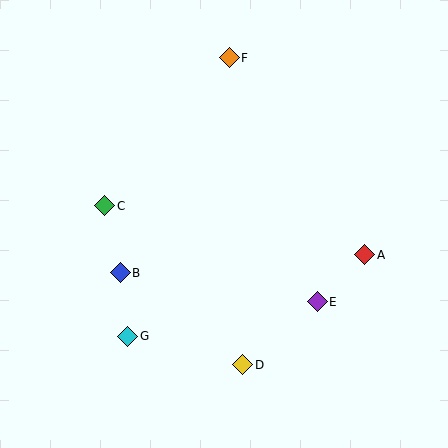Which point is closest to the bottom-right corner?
Point E is closest to the bottom-right corner.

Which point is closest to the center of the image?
Point B at (120, 273) is closest to the center.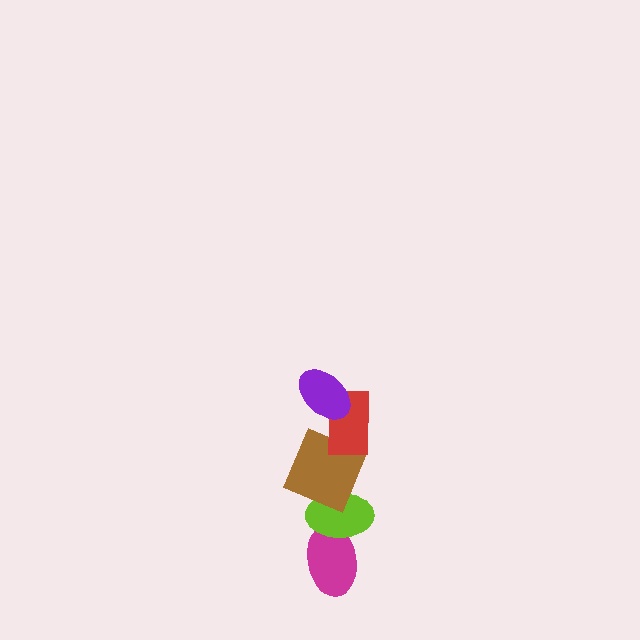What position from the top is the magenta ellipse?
The magenta ellipse is 5th from the top.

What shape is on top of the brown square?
The red rectangle is on top of the brown square.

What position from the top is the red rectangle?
The red rectangle is 2nd from the top.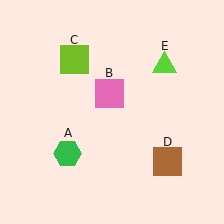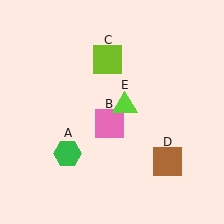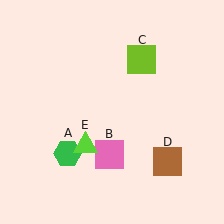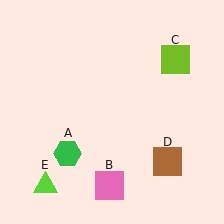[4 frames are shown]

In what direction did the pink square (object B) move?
The pink square (object B) moved down.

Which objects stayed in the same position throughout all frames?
Green hexagon (object A) and brown square (object D) remained stationary.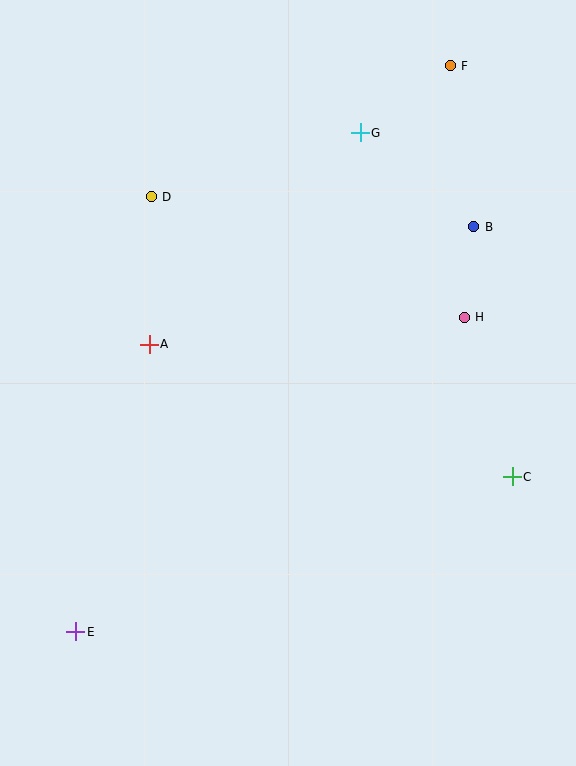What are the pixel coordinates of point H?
Point H is at (464, 317).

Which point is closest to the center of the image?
Point A at (149, 344) is closest to the center.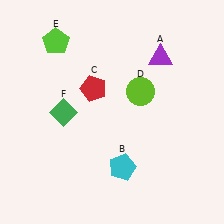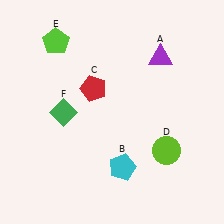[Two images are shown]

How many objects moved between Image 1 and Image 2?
1 object moved between the two images.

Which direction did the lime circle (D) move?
The lime circle (D) moved down.